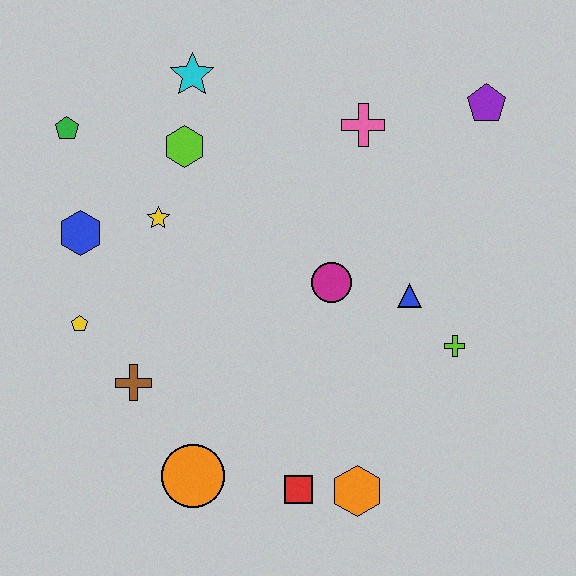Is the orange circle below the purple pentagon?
Yes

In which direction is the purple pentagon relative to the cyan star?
The purple pentagon is to the right of the cyan star.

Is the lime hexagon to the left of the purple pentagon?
Yes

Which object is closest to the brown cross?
The yellow pentagon is closest to the brown cross.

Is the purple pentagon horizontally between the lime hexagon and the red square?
No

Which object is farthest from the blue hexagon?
The purple pentagon is farthest from the blue hexagon.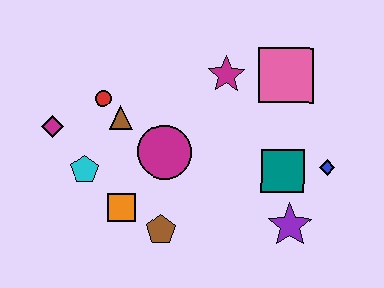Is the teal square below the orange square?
No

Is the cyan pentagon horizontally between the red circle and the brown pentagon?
No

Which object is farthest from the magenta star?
The magenta diamond is farthest from the magenta star.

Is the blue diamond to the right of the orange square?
Yes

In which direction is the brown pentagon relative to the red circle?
The brown pentagon is below the red circle.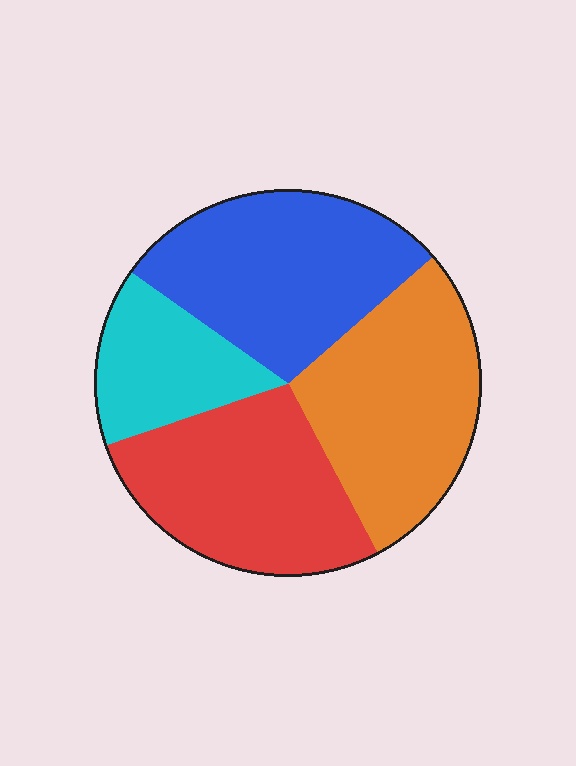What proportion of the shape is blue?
Blue takes up about one quarter (1/4) of the shape.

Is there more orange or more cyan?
Orange.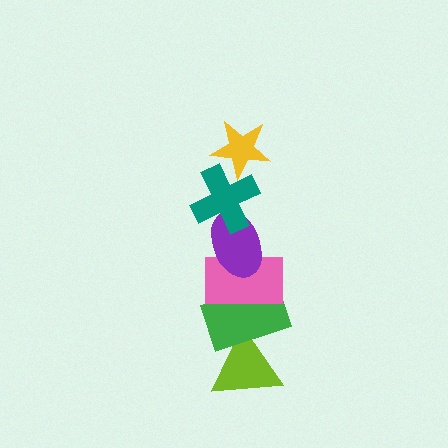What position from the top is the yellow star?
The yellow star is 1st from the top.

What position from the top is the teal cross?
The teal cross is 2nd from the top.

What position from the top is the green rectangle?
The green rectangle is 5th from the top.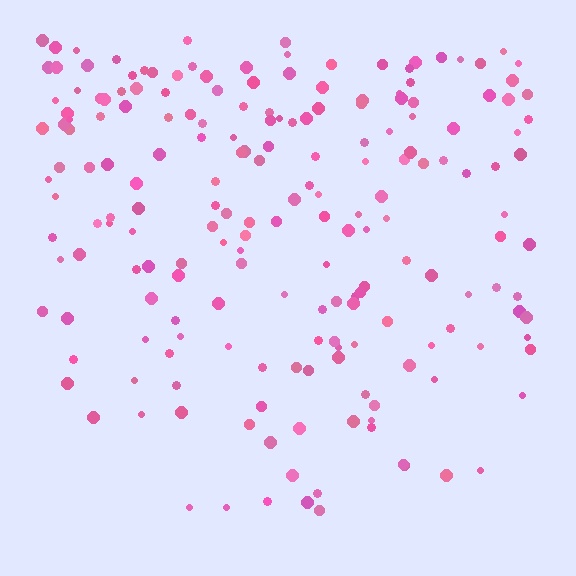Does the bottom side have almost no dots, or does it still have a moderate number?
Still a moderate number, just noticeably fewer than the top.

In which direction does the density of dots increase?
From bottom to top, with the top side densest.